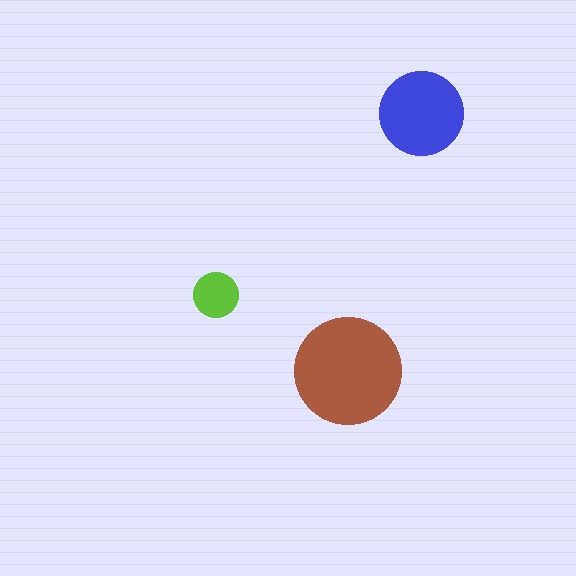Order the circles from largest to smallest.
the brown one, the blue one, the lime one.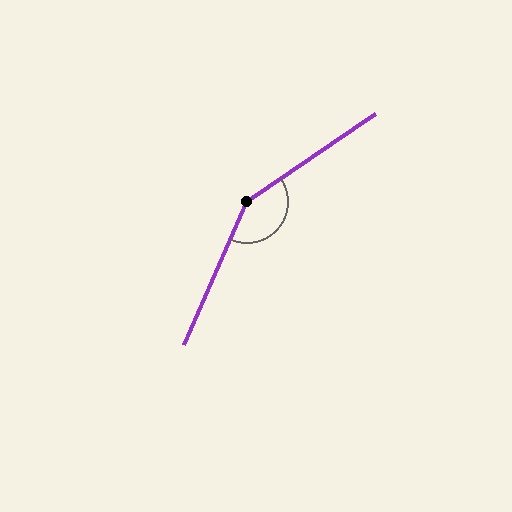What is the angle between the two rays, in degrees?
Approximately 148 degrees.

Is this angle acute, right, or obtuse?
It is obtuse.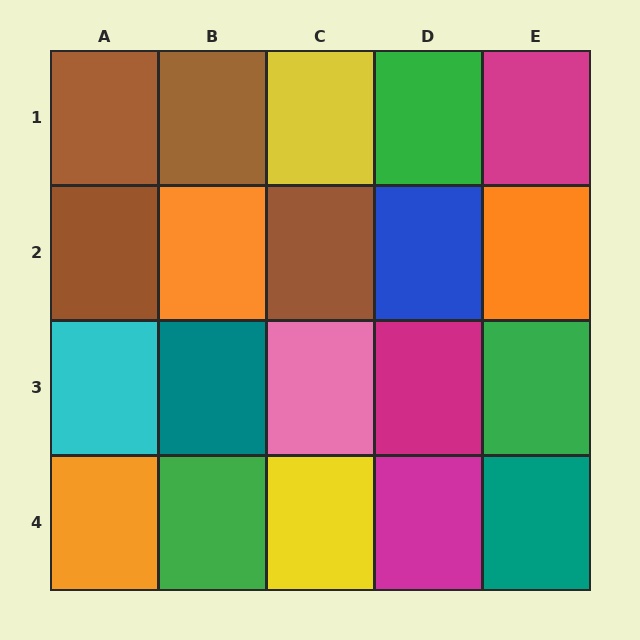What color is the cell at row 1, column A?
Brown.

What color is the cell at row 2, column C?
Brown.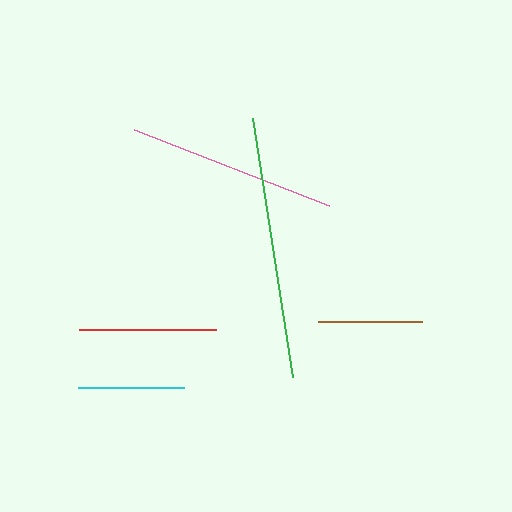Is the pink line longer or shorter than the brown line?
The pink line is longer than the brown line.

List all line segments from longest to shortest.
From longest to shortest: green, pink, red, cyan, brown.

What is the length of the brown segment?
The brown segment is approximately 105 pixels long.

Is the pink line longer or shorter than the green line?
The green line is longer than the pink line.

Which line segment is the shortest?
The brown line is the shortest at approximately 105 pixels.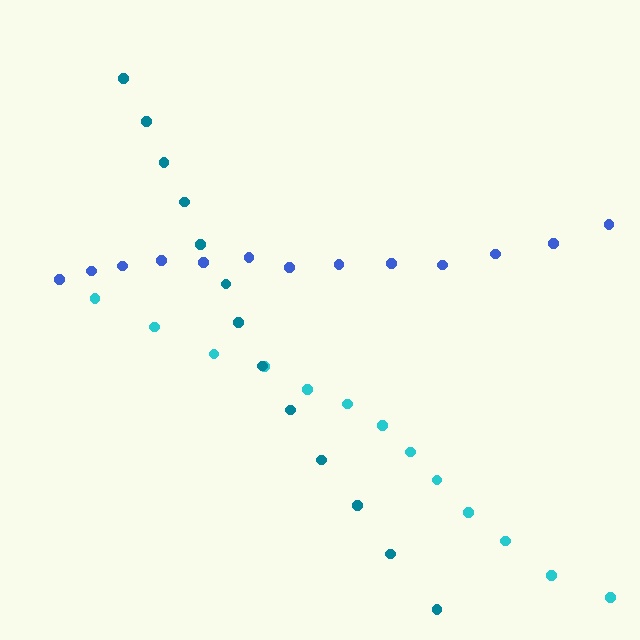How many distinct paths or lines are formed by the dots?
There are 3 distinct paths.